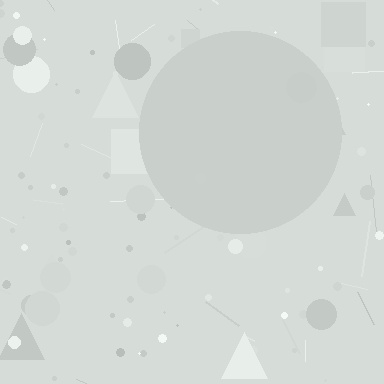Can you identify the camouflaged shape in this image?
The camouflaged shape is a circle.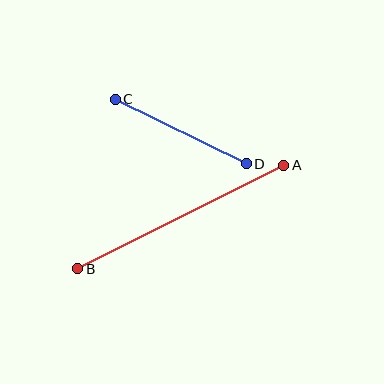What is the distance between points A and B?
The distance is approximately 231 pixels.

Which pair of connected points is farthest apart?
Points A and B are farthest apart.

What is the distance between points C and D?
The distance is approximately 146 pixels.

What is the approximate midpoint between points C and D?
The midpoint is at approximately (181, 132) pixels.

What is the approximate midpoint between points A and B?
The midpoint is at approximately (181, 217) pixels.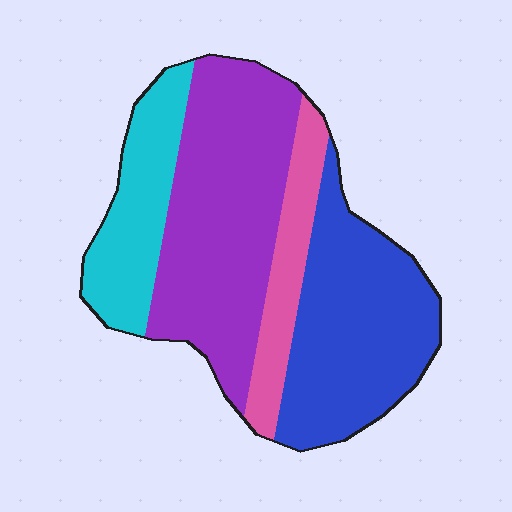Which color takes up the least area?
Pink, at roughly 10%.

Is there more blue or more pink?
Blue.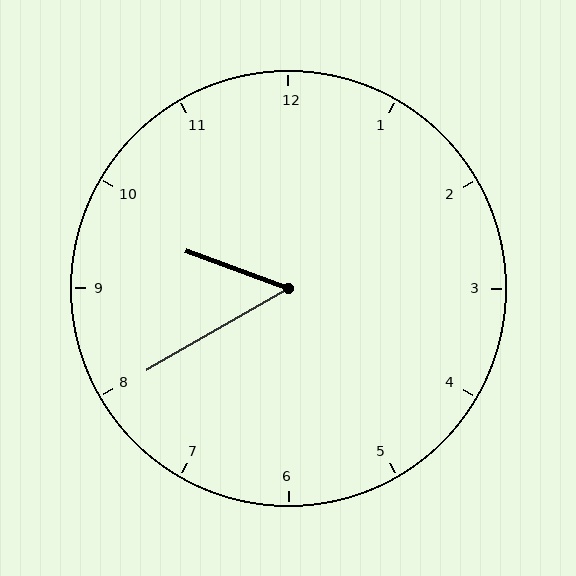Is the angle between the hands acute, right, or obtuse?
It is acute.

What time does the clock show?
9:40.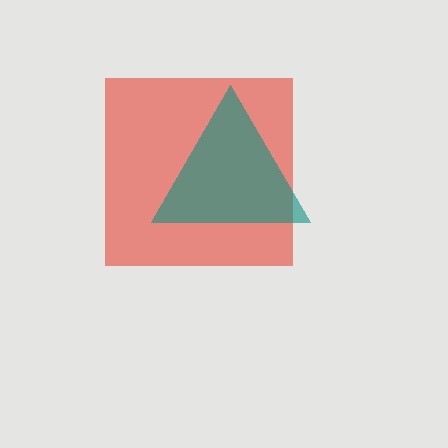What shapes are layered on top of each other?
The layered shapes are: a red square, a teal triangle.